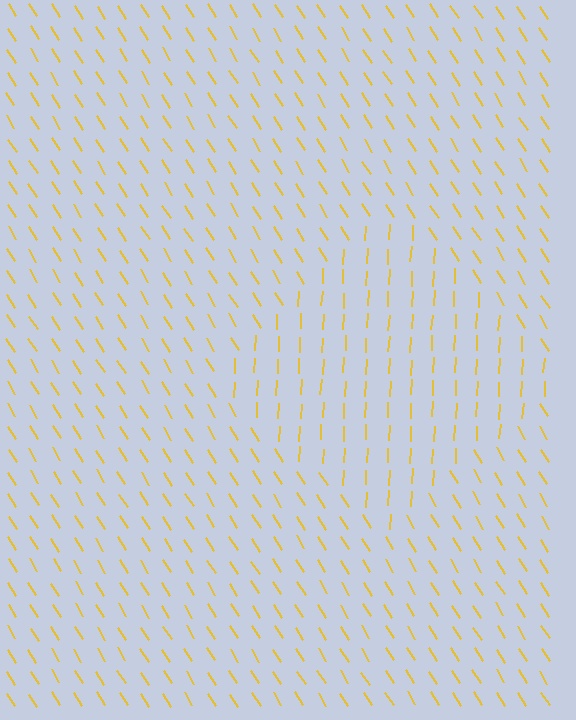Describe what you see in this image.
The image is filled with small yellow line segments. A diamond region in the image has lines oriented differently from the surrounding lines, creating a visible texture boundary.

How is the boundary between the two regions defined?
The boundary is defined purely by a change in line orientation (approximately 34 degrees difference). All lines are the same color and thickness.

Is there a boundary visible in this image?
Yes, there is a texture boundary formed by a change in line orientation.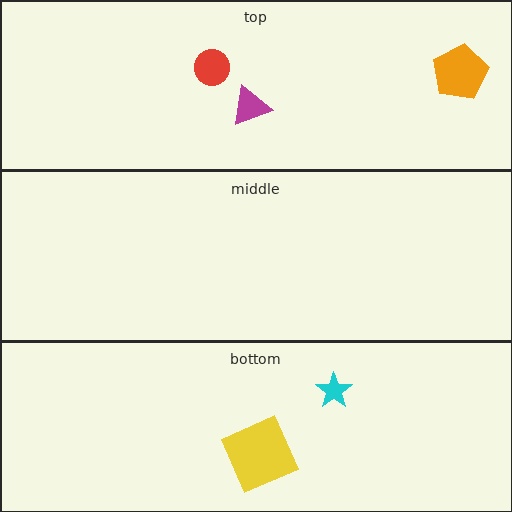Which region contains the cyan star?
The bottom region.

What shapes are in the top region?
The magenta triangle, the red circle, the orange pentagon.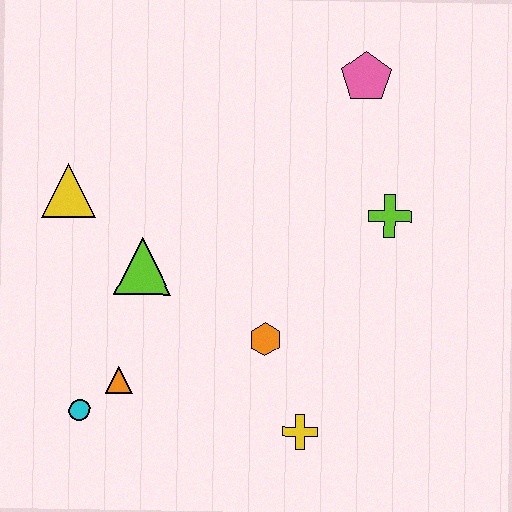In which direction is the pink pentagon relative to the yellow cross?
The pink pentagon is above the yellow cross.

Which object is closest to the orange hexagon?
The yellow cross is closest to the orange hexagon.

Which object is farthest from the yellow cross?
The pink pentagon is farthest from the yellow cross.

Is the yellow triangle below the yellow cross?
No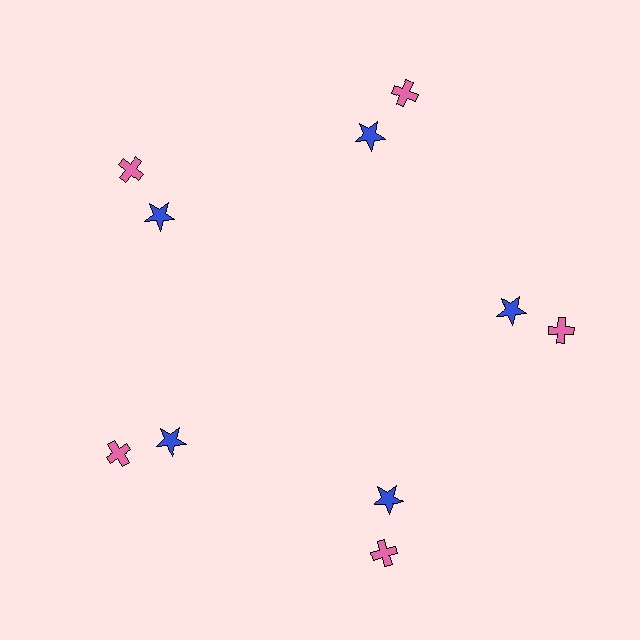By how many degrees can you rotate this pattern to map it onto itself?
The pattern maps onto itself every 72 degrees of rotation.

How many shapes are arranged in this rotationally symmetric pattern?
There are 10 shapes, arranged in 5 groups of 2.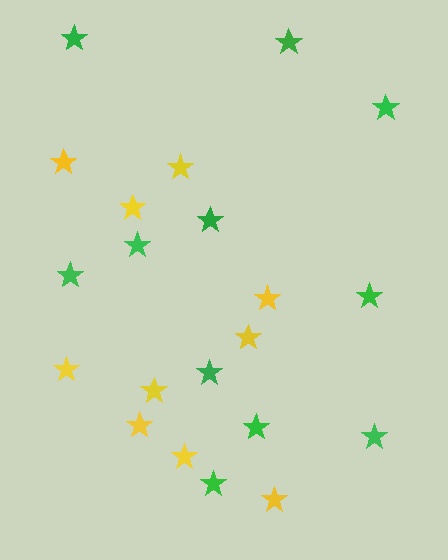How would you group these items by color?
There are 2 groups: one group of green stars (11) and one group of yellow stars (10).